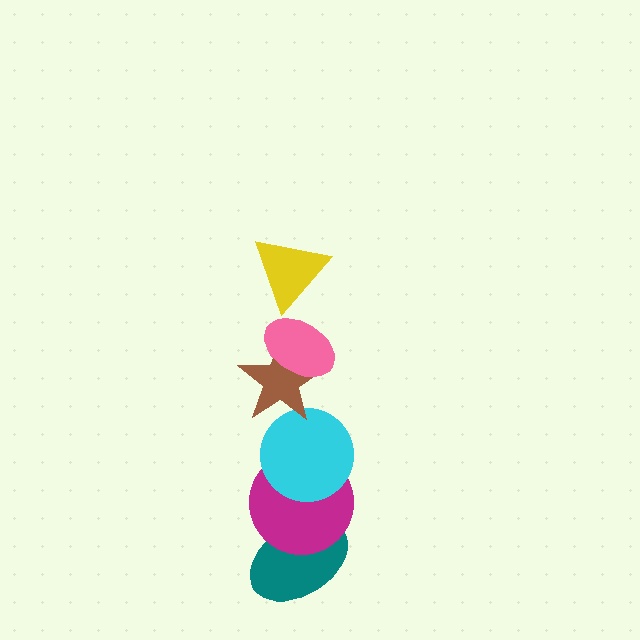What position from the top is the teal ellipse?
The teal ellipse is 6th from the top.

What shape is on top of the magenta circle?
The cyan circle is on top of the magenta circle.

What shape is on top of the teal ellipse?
The magenta circle is on top of the teal ellipse.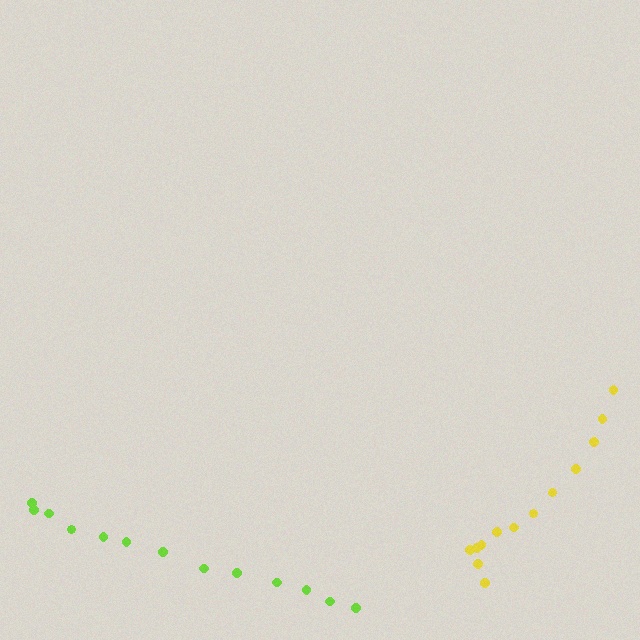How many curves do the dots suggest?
There are 2 distinct paths.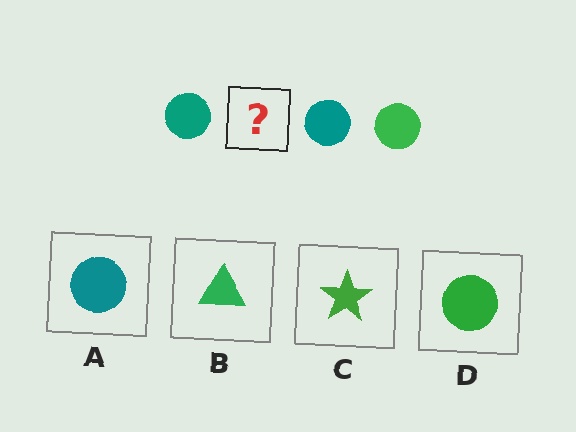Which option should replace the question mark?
Option D.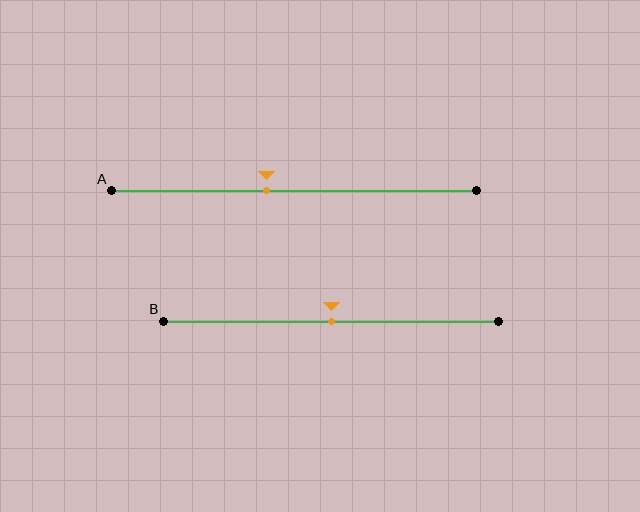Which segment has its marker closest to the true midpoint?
Segment B has its marker closest to the true midpoint.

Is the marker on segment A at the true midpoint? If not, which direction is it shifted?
No, the marker on segment A is shifted to the left by about 8% of the segment length.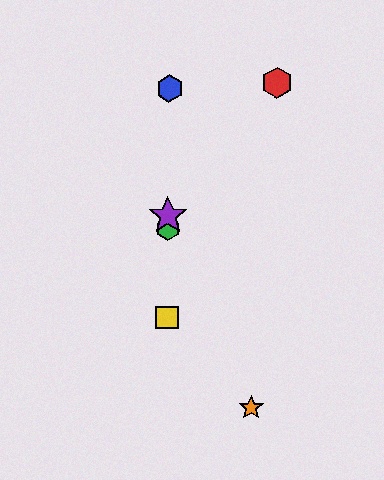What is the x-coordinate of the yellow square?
The yellow square is at x≈167.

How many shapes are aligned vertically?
4 shapes (the blue hexagon, the green hexagon, the yellow square, the purple star) are aligned vertically.